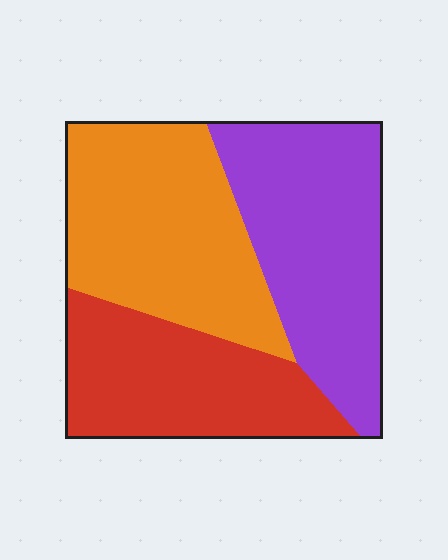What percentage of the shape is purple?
Purple takes up between a third and a half of the shape.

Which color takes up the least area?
Red, at roughly 30%.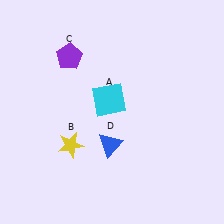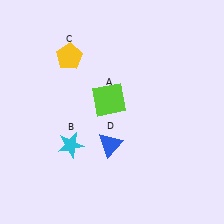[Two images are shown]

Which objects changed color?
A changed from cyan to lime. B changed from yellow to cyan. C changed from purple to yellow.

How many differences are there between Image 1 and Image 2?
There are 3 differences between the two images.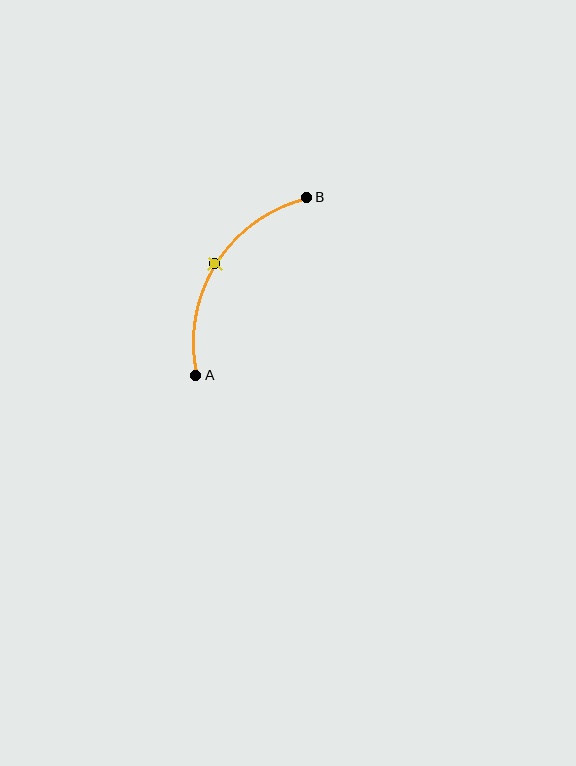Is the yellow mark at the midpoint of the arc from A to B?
Yes. The yellow mark lies on the arc at equal arc-length from both A and B — it is the arc midpoint.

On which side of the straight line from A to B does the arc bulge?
The arc bulges to the left of the straight line connecting A and B.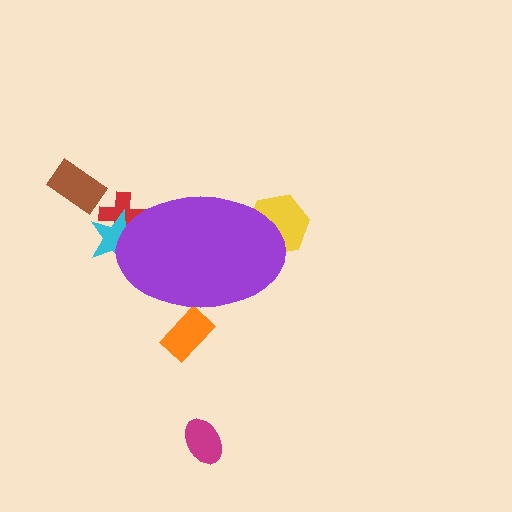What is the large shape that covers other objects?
A purple ellipse.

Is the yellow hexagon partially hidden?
Yes, the yellow hexagon is partially hidden behind the purple ellipse.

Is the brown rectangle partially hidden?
No, the brown rectangle is fully visible.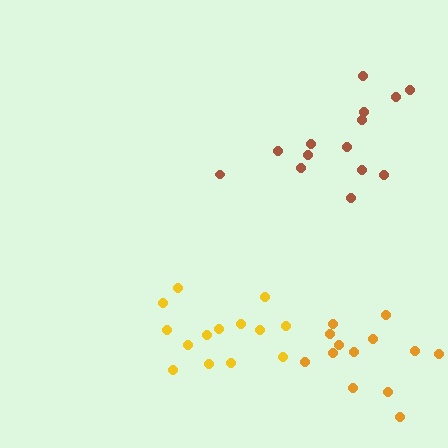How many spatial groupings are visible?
There are 3 spatial groupings.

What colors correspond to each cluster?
The clusters are colored: yellow, orange, brown.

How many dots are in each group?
Group 1: 14 dots, Group 2: 13 dots, Group 3: 14 dots (41 total).